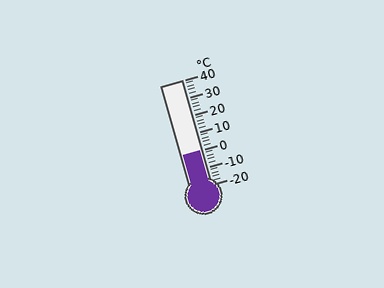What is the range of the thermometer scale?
The thermometer scale ranges from -20°C to 40°C.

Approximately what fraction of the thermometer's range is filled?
The thermometer is filled to approximately 35% of its range.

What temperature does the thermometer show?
The thermometer shows approximately 0°C.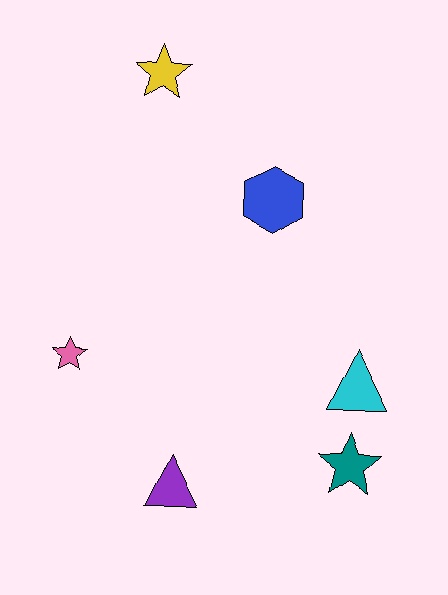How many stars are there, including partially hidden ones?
There are 3 stars.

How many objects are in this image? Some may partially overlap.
There are 6 objects.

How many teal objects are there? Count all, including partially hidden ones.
There is 1 teal object.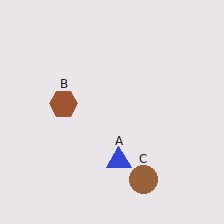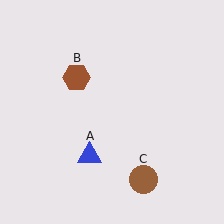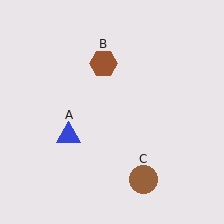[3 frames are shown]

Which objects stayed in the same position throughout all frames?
Brown circle (object C) remained stationary.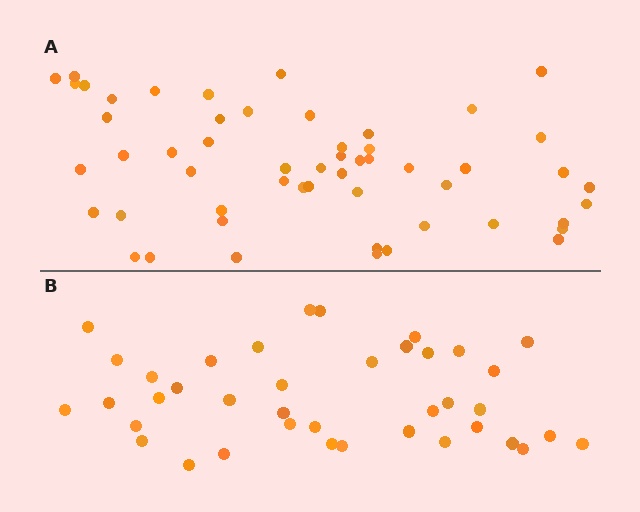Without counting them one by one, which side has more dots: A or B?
Region A (the top region) has more dots.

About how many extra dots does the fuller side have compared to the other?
Region A has approximately 15 more dots than region B.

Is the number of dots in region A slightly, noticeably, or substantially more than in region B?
Region A has noticeably more, but not dramatically so. The ratio is roughly 1.4 to 1.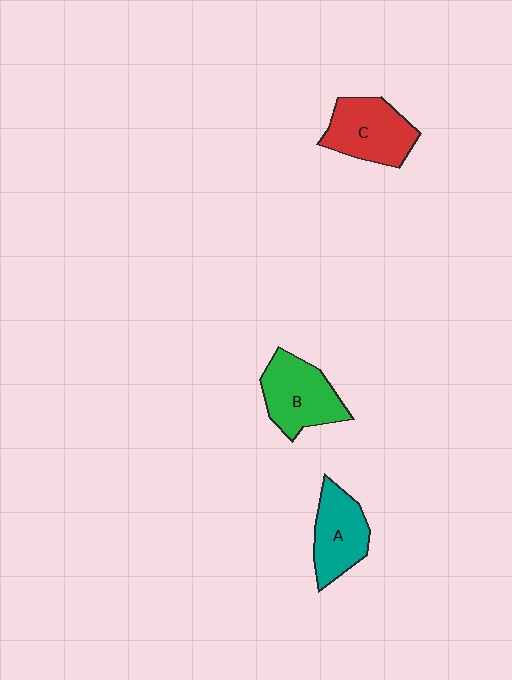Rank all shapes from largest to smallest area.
From largest to smallest: B (green), C (red), A (teal).